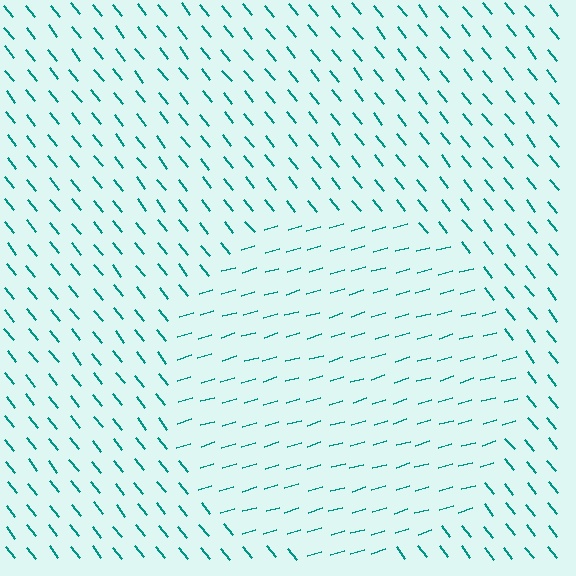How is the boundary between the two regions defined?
The boundary is defined purely by a change in line orientation (approximately 68 degrees difference). All lines are the same color and thickness.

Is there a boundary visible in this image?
Yes, there is a texture boundary formed by a change in line orientation.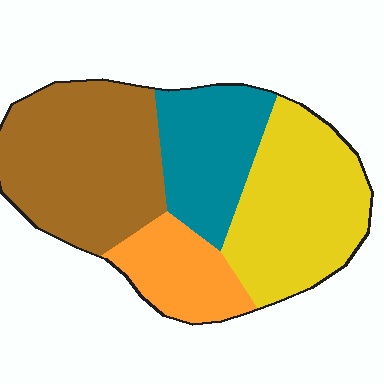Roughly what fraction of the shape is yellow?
Yellow covers 31% of the shape.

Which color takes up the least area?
Orange, at roughly 15%.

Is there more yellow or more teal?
Yellow.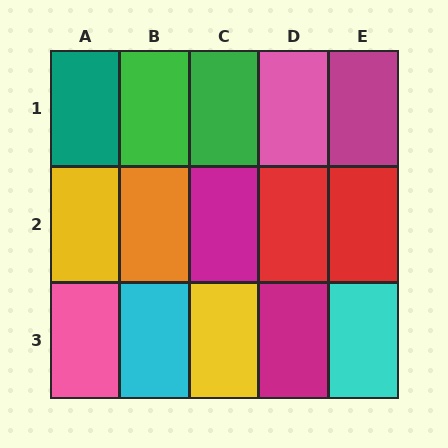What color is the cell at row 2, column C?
Magenta.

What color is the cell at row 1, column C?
Green.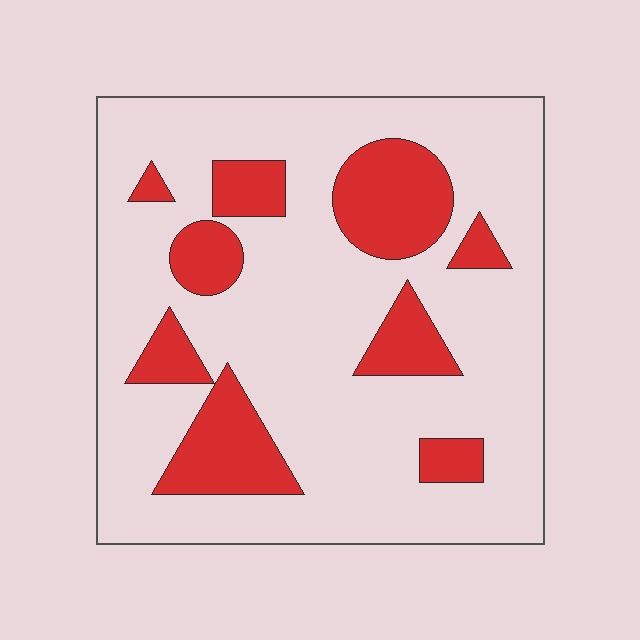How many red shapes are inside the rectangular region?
9.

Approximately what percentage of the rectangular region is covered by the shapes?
Approximately 25%.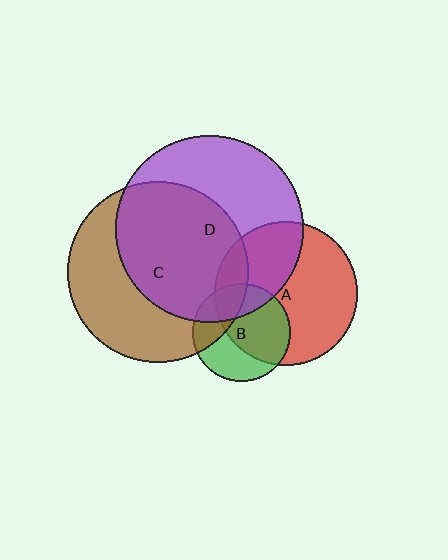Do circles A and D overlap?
Yes.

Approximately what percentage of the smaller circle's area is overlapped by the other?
Approximately 35%.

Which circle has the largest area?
Circle D (purple).